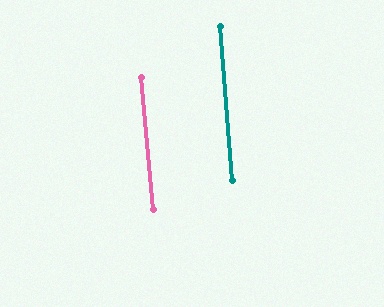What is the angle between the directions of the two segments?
Approximately 1 degree.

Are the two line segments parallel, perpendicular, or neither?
Parallel — their directions differ by only 0.5°.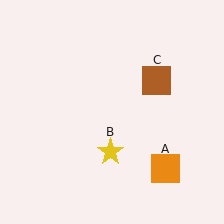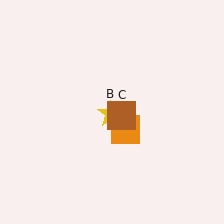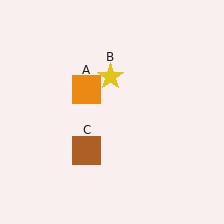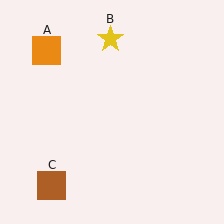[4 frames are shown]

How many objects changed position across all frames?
3 objects changed position: orange square (object A), yellow star (object B), brown square (object C).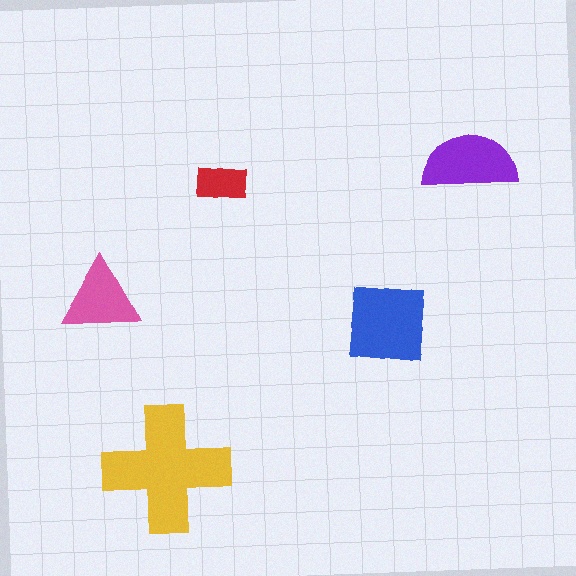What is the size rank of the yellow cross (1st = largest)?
1st.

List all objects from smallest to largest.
The red rectangle, the pink triangle, the purple semicircle, the blue square, the yellow cross.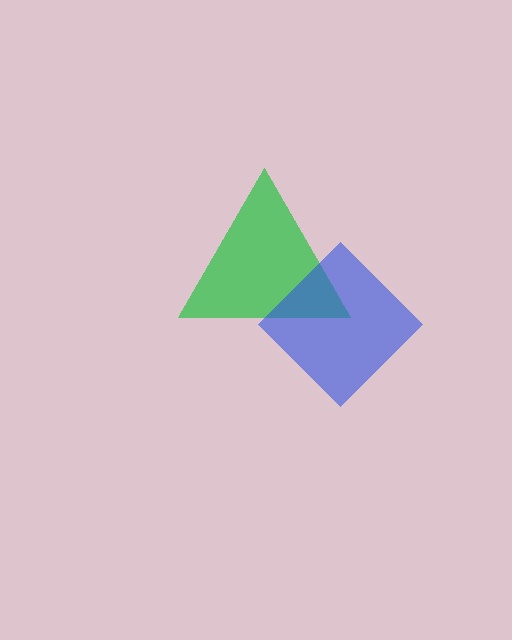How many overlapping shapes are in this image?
There are 2 overlapping shapes in the image.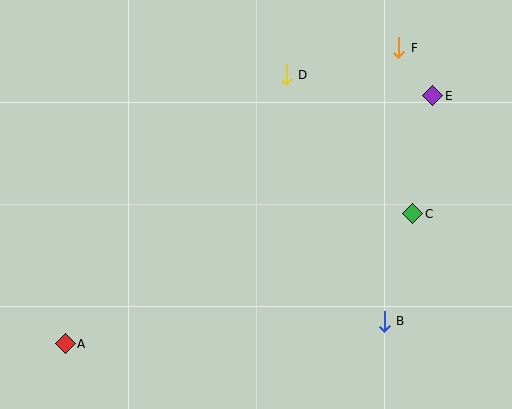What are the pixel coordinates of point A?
Point A is at (65, 344).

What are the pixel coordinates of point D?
Point D is at (286, 75).